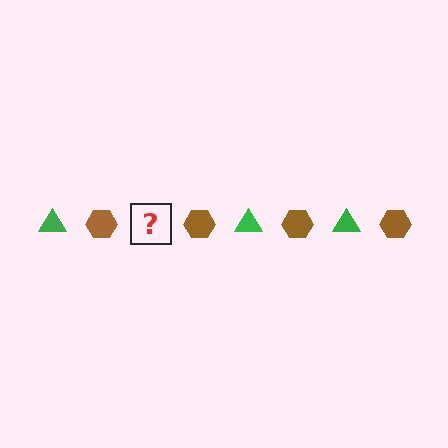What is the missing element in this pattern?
The missing element is a green triangle.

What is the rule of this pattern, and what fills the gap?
The rule is that the pattern alternates between green triangle and brown hexagon. The gap should be filled with a green triangle.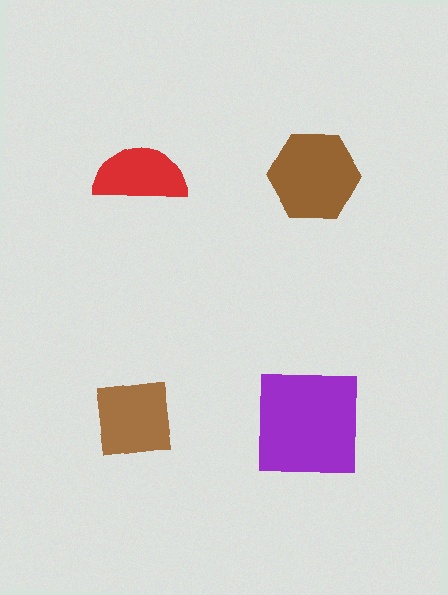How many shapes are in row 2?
2 shapes.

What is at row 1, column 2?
A brown hexagon.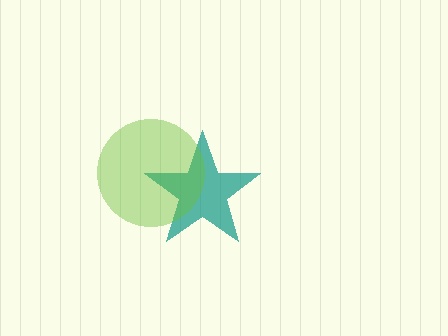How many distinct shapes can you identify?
There are 2 distinct shapes: a teal star, a lime circle.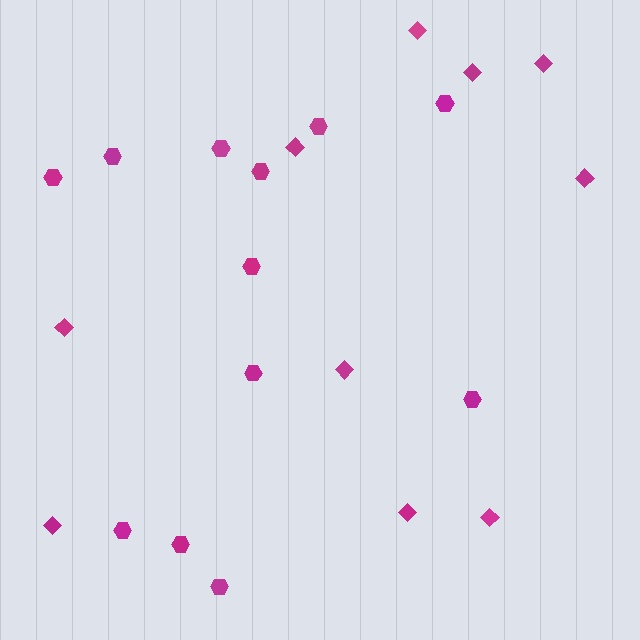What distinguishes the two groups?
There are 2 groups: one group of diamonds (10) and one group of hexagons (12).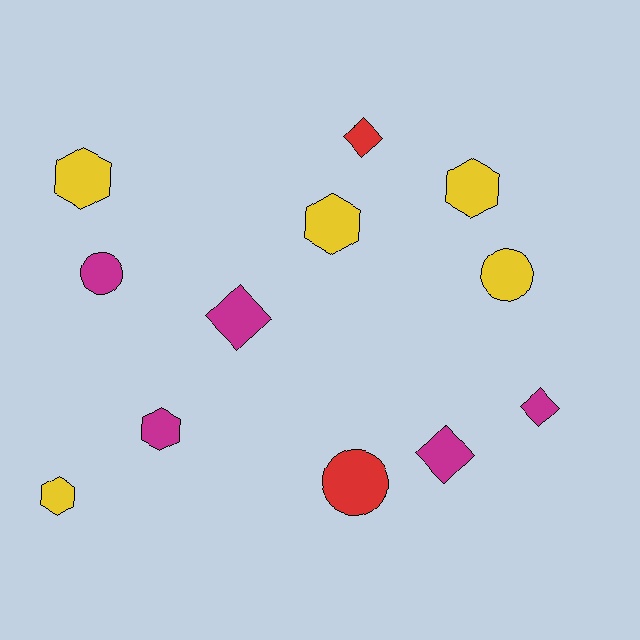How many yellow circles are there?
There is 1 yellow circle.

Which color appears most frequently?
Magenta, with 5 objects.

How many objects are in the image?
There are 12 objects.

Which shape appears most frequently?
Hexagon, with 5 objects.